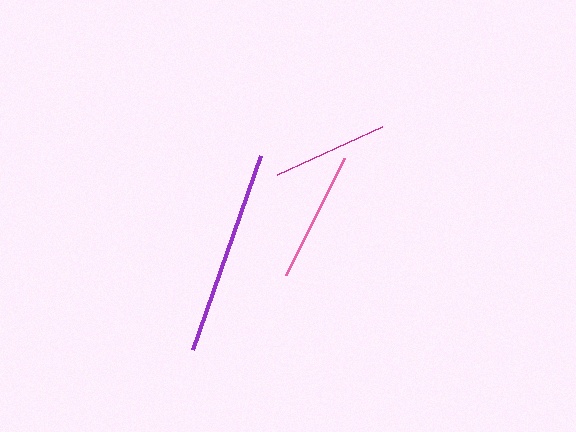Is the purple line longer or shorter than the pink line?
The purple line is longer than the pink line.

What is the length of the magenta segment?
The magenta segment is approximately 115 pixels long.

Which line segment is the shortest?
The magenta line is the shortest at approximately 115 pixels.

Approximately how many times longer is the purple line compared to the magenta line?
The purple line is approximately 1.8 times the length of the magenta line.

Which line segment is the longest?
The purple line is the longest at approximately 205 pixels.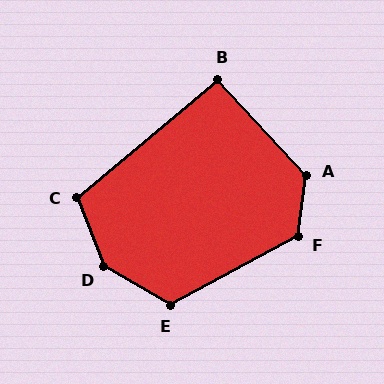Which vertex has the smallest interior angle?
B, at approximately 93 degrees.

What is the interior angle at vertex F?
Approximately 125 degrees (obtuse).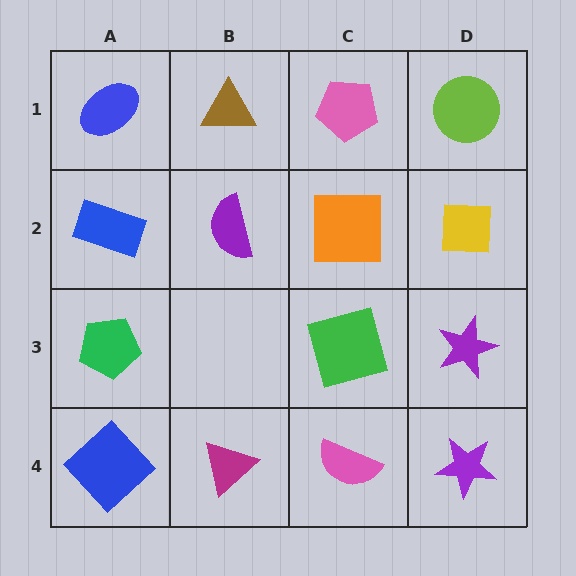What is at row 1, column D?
A lime circle.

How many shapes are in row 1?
4 shapes.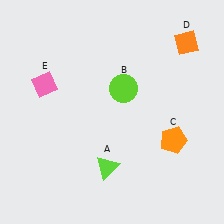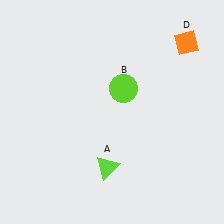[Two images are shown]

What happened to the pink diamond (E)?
The pink diamond (E) was removed in Image 2. It was in the top-left area of Image 1.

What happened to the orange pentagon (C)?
The orange pentagon (C) was removed in Image 2. It was in the bottom-right area of Image 1.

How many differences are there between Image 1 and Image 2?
There are 2 differences between the two images.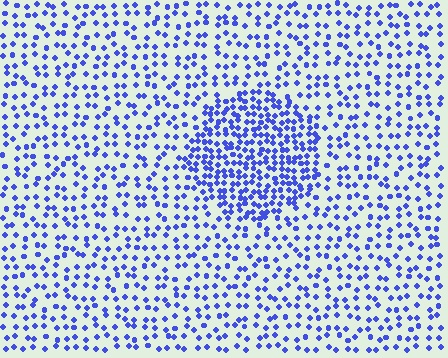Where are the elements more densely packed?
The elements are more densely packed inside the circle boundary.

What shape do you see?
I see a circle.